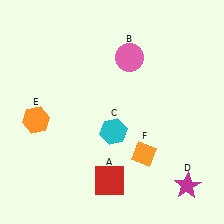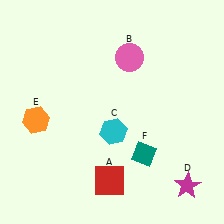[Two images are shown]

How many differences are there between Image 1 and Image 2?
There is 1 difference between the two images.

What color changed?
The diamond (F) changed from orange in Image 1 to teal in Image 2.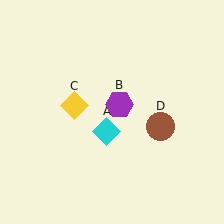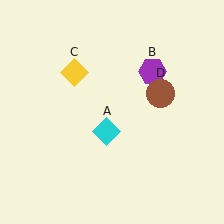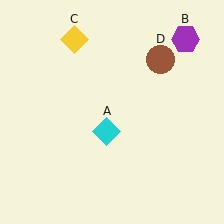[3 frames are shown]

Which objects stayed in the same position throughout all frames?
Cyan diamond (object A) remained stationary.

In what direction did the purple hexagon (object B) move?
The purple hexagon (object B) moved up and to the right.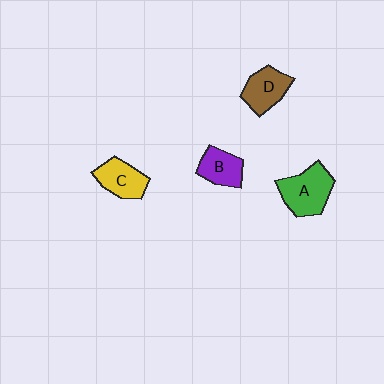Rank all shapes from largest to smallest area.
From largest to smallest: A (green), D (brown), C (yellow), B (purple).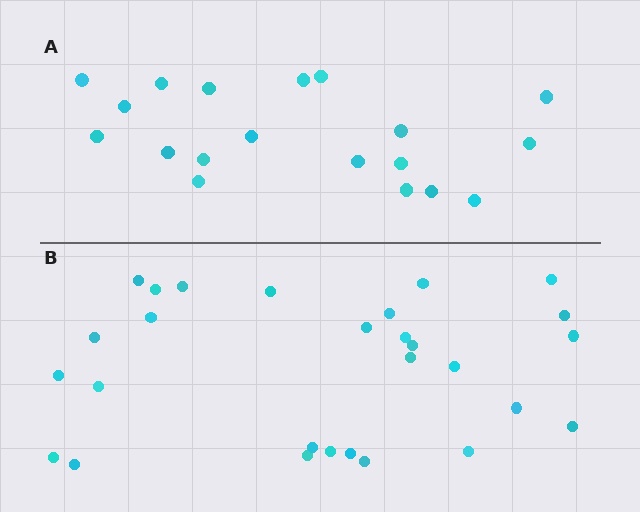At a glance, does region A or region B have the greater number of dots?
Region B (the bottom region) has more dots.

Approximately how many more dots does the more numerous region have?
Region B has roughly 8 or so more dots than region A.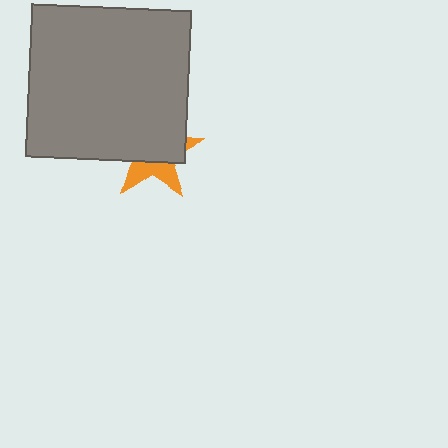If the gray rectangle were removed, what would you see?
You would see the complete orange star.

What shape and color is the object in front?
The object in front is a gray rectangle.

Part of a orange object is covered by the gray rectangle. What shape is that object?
It is a star.